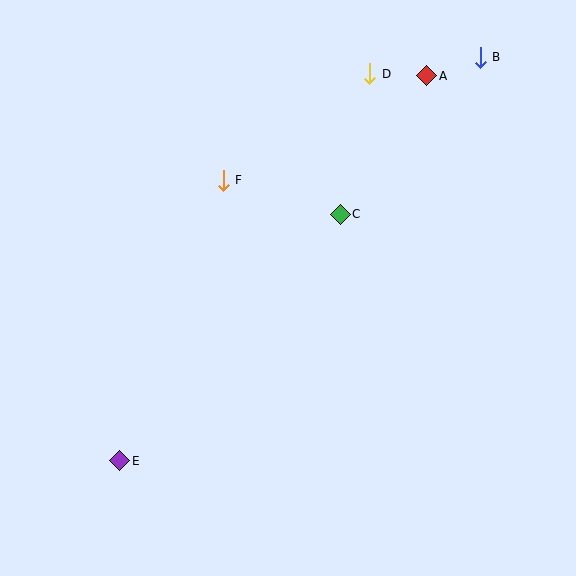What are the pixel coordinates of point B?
Point B is at (480, 57).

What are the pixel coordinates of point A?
Point A is at (427, 76).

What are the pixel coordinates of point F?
Point F is at (223, 180).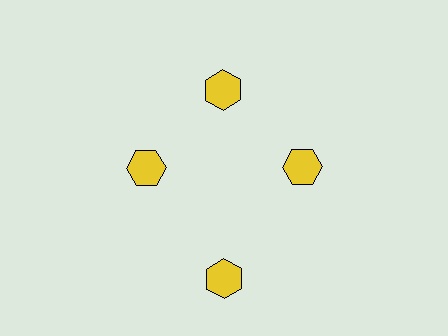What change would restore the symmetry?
The symmetry would be restored by moving it inward, back onto the ring so that all 4 hexagons sit at equal angles and equal distance from the center.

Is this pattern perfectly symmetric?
No. The 4 yellow hexagons are arranged in a ring, but one element near the 6 o'clock position is pushed outward from the center, breaking the 4-fold rotational symmetry.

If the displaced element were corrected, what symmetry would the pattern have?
It would have 4-fold rotational symmetry — the pattern would map onto itself every 90 degrees.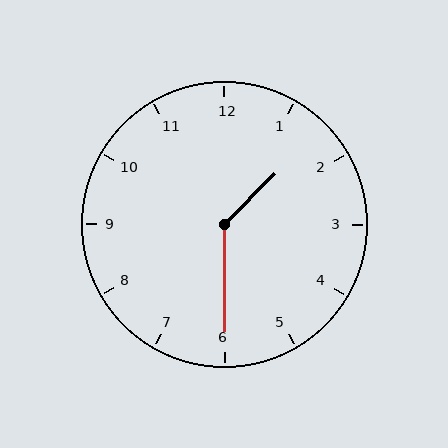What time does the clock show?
1:30.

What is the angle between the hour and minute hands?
Approximately 135 degrees.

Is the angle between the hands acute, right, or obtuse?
It is obtuse.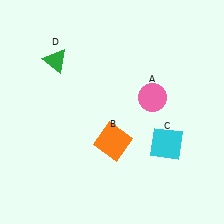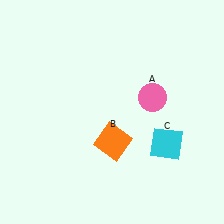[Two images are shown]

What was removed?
The green triangle (D) was removed in Image 2.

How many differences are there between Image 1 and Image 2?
There is 1 difference between the two images.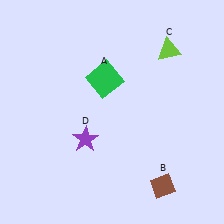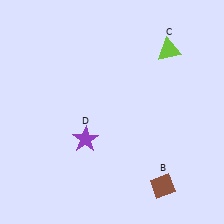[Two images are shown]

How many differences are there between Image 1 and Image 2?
There is 1 difference between the two images.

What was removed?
The green square (A) was removed in Image 2.